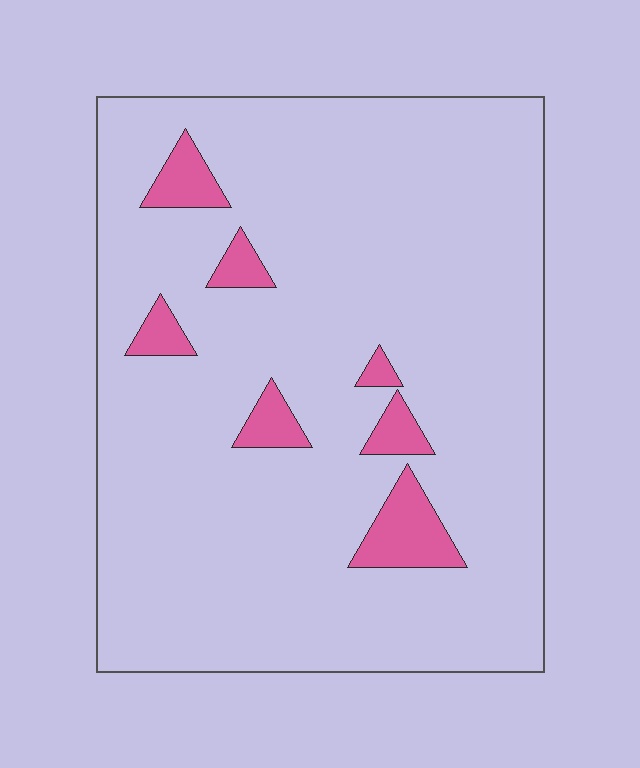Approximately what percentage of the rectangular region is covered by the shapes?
Approximately 10%.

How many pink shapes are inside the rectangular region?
7.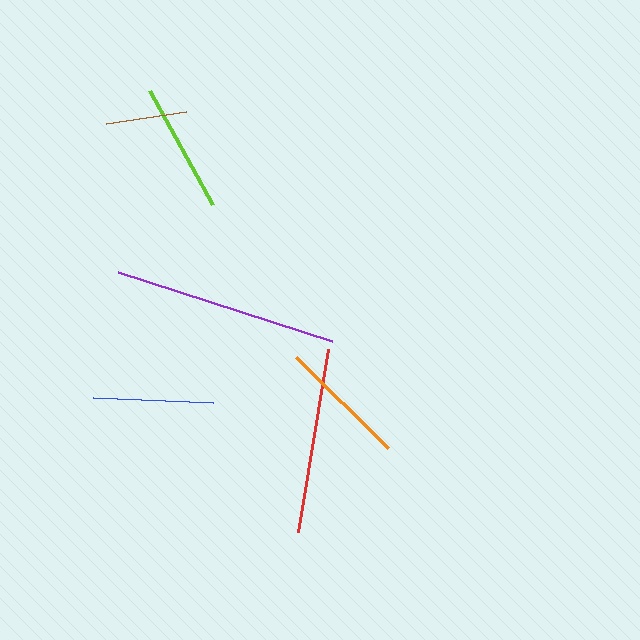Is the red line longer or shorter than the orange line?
The red line is longer than the orange line.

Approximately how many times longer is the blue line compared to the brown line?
The blue line is approximately 1.5 times the length of the brown line.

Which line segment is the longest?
The purple line is the longest at approximately 225 pixels.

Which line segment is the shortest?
The brown line is the shortest at approximately 81 pixels.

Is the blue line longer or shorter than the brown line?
The blue line is longer than the brown line.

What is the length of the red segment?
The red segment is approximately 185 pixels long.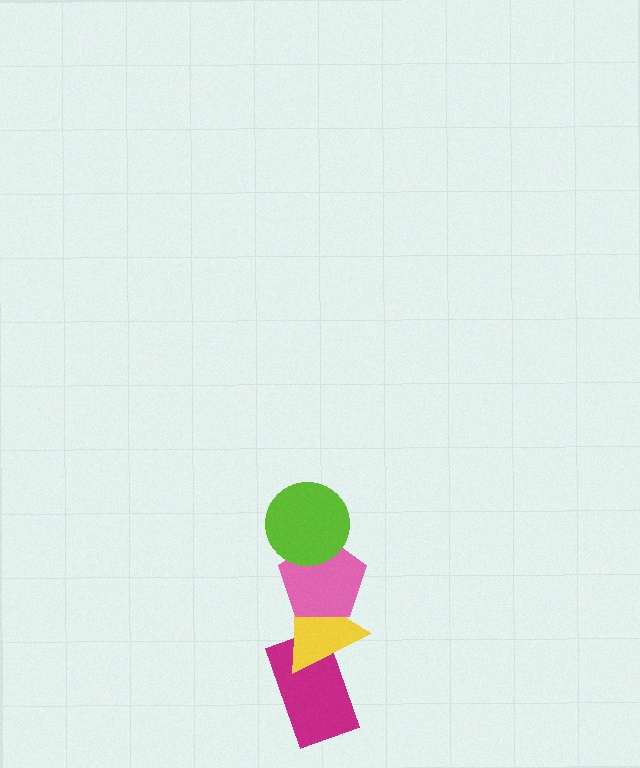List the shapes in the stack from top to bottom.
From top to bottom: the lime circle, the pink pentagon, the yellow triangle, the magenta rectangle.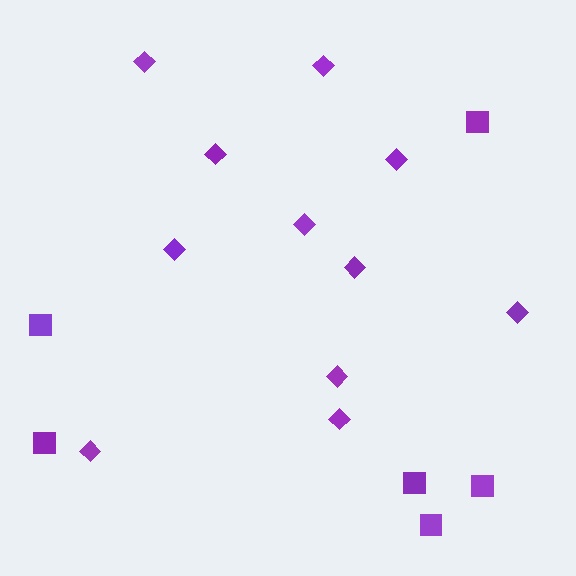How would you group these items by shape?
There are 2 groups: one group of squares (6) and one group of diamonds (11).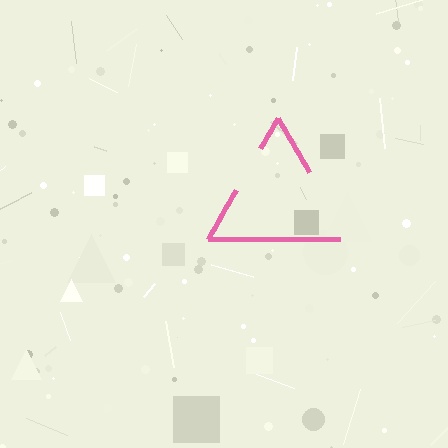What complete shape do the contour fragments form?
The contour fragments form a triangle.